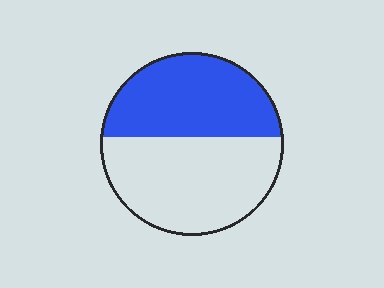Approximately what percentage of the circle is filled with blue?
Approximately 45%.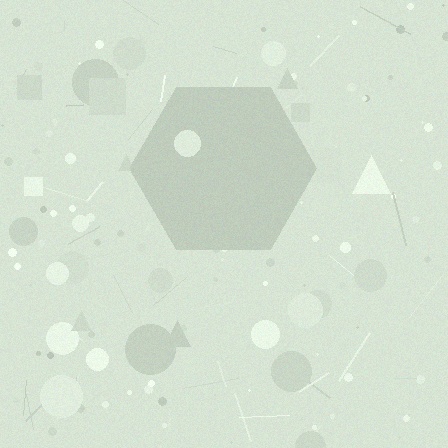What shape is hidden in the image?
A hexagon is hidden in the image.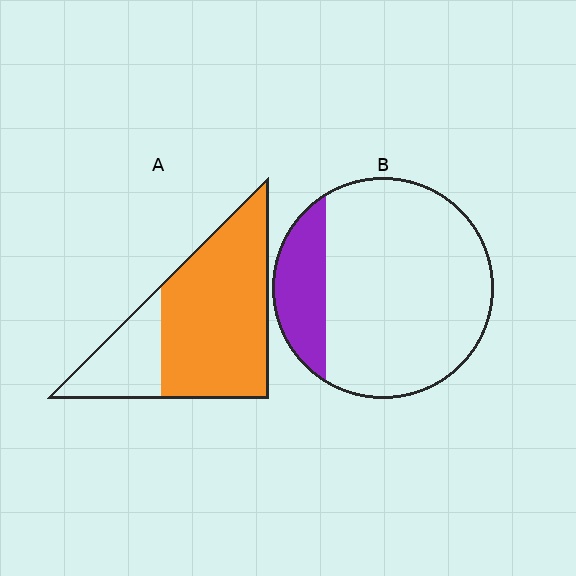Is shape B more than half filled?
No.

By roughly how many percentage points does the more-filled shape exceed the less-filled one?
By roughly 55 percentage points (A over B).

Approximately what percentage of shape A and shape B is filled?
A is approximately 75% and B is approximately 20%.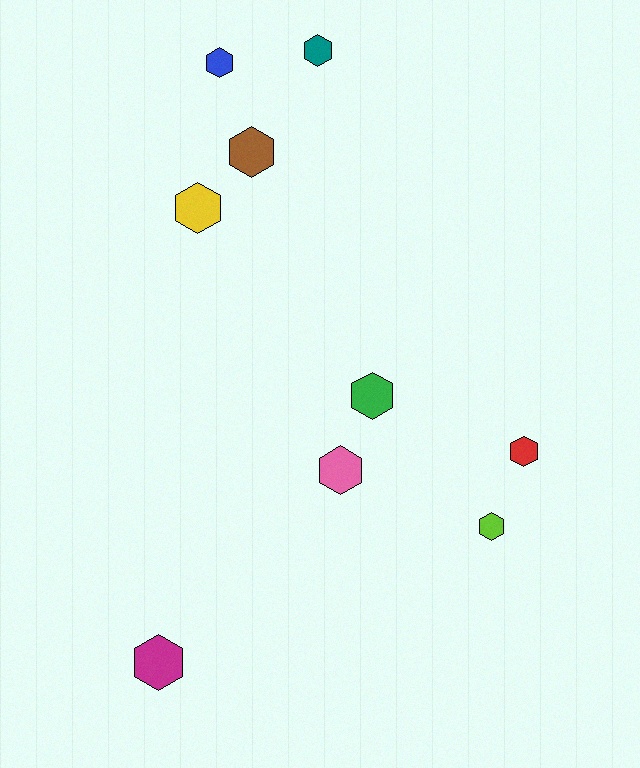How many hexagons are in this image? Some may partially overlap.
There are 9 hexagons.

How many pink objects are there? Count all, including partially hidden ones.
There is 1 pink object.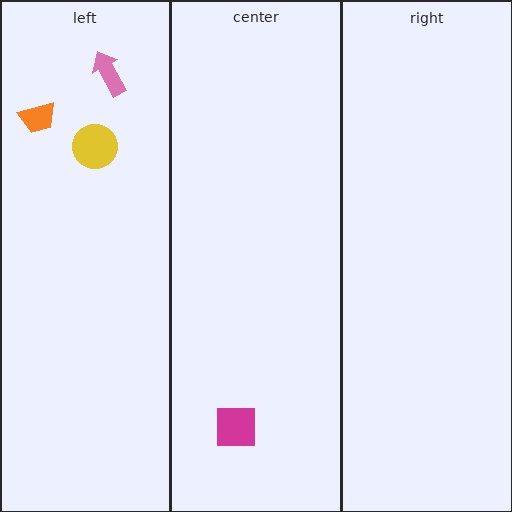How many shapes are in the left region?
3.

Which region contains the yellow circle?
The left region.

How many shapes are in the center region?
1.